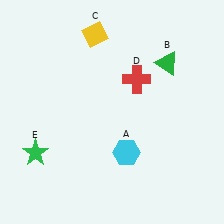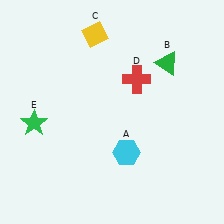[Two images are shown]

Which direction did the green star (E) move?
The green star (E) moved up.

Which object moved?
The green star (E) moved up.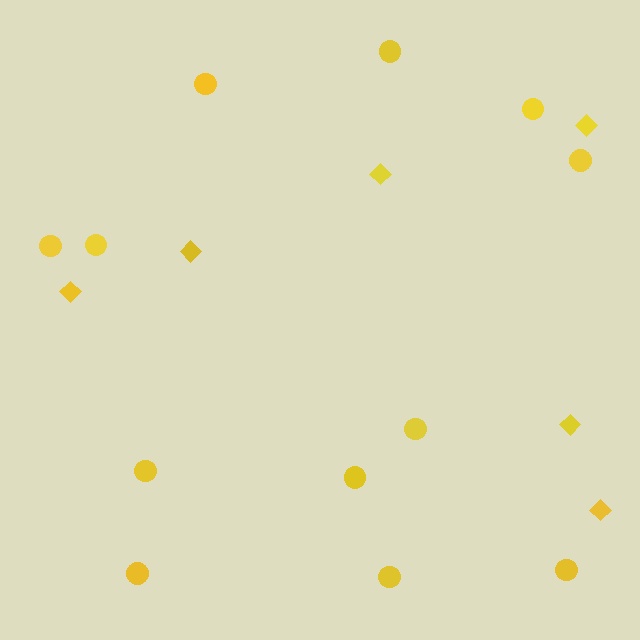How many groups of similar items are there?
There are 2 groups: one group of circles (12) and one group of diamonds (6).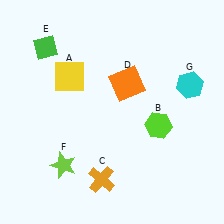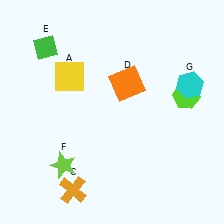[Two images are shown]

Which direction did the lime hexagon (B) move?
The lime hexagon (B) moved up.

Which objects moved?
The objects that moved are: the lime hexagon (B), the orange cross (C).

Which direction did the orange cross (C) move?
The orange cross (C) moved left.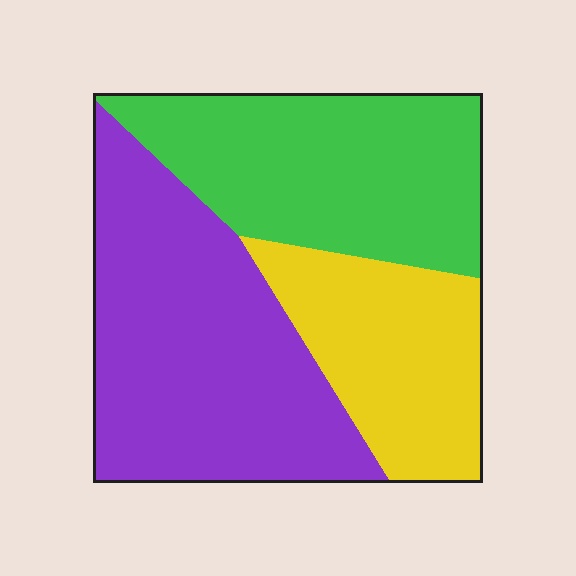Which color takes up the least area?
Yellow, at roughly 25%.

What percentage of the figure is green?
Green takes up about one third (1/3) of the figure.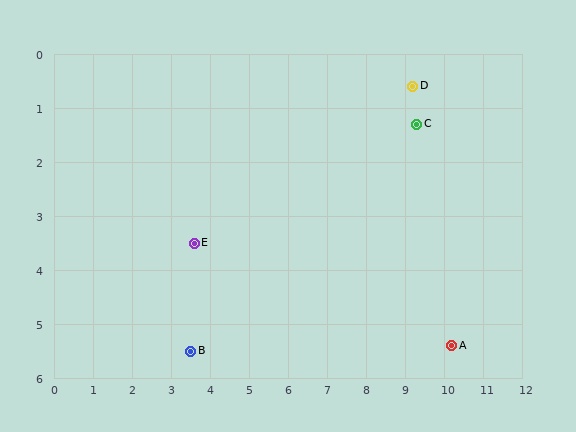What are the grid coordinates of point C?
Point C is at approximately (9.3, 1.3).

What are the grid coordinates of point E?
Point E is at approximately (3.6, 3.5).